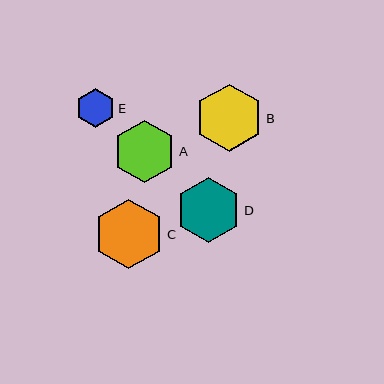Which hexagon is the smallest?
Hexagon E is the smallest with a size of approximately 39 pixels.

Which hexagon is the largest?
Hexagon C is the largest with a size of approximately 70 pixels.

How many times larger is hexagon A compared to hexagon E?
Hexagon A is approximately 1.6 times the size of hexagon E.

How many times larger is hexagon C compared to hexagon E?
Hexagon C is approximately 1.8 times the size of hexagon E.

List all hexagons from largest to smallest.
From largest to smallest: C, B, D, A, E.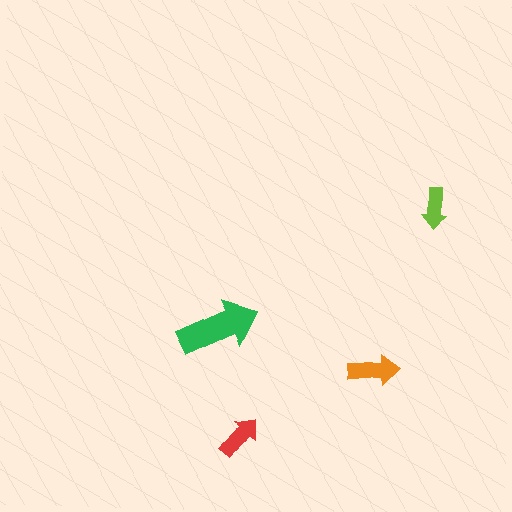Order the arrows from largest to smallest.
the green one, the orange one, the red one, the lime one.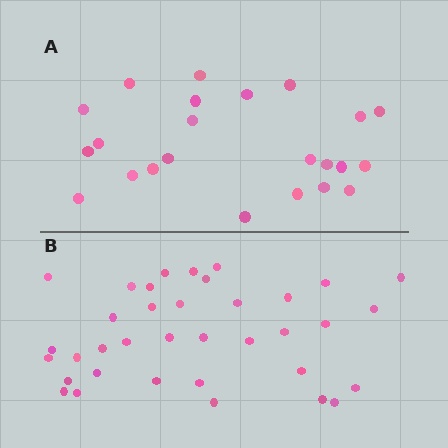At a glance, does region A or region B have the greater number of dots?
Region B (the bottom region) has more dots.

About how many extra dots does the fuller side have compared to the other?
Region B has approximately 15 more dots than region A.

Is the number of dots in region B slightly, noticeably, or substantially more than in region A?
Region B has substantially more. The ratio is roughly 1.6 to 1.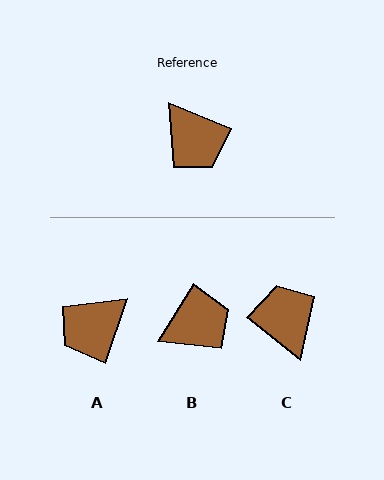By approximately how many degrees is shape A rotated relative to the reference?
Approximately 86 degrees clockwise.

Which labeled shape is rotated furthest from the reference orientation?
C, about 164 degrees away.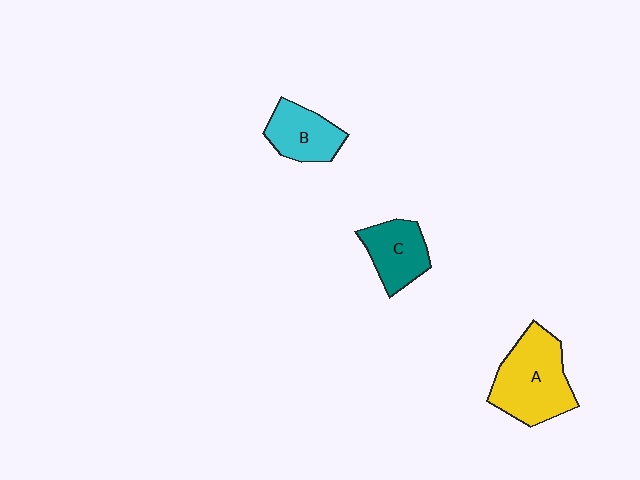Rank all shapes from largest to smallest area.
From largest to smallest: A (yellow), C (teal), B (cyan).